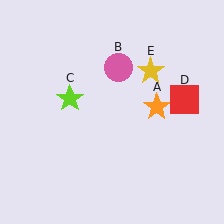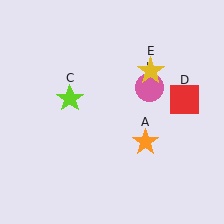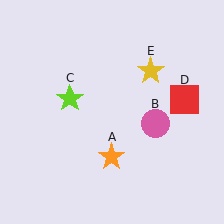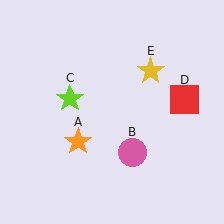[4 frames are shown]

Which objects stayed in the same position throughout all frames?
Lime star (object C) and red square (object D) and yellow star (object E) remained stationary.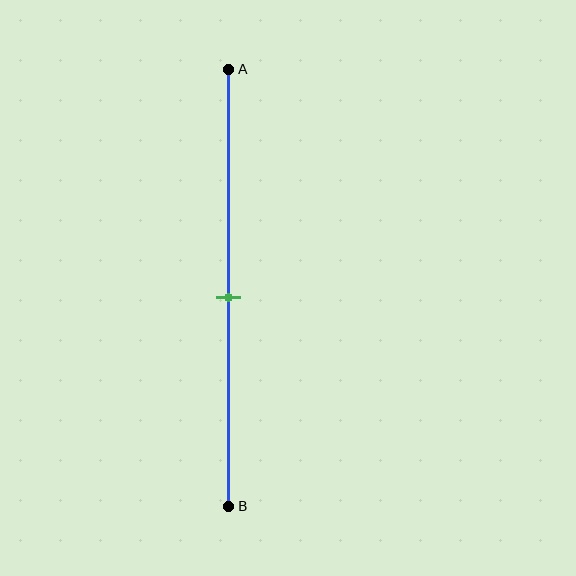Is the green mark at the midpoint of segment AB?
Yes, the mark is approximately at the midpoint.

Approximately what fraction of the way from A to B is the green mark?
The green mark is approximately 50% of the way from A to B.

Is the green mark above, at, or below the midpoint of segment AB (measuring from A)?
The green mark is approximately at the midpoint of segment AB.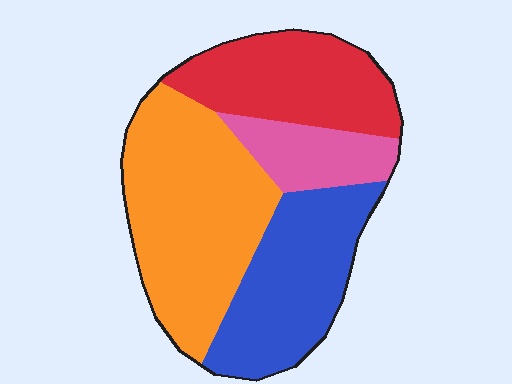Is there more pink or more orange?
Orange.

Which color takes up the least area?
Pink, at roughly 10%.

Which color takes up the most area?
Orange, at roughly 40%.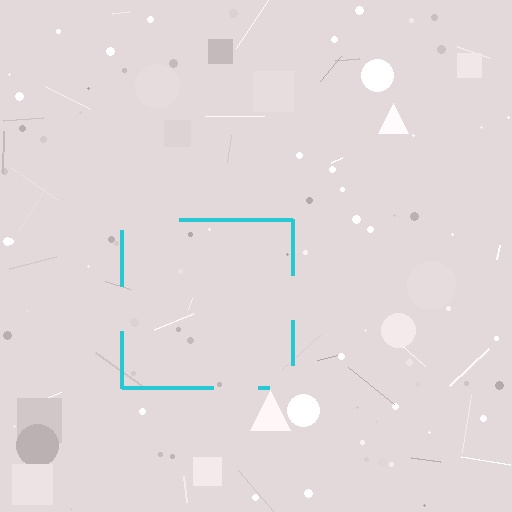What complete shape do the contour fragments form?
The contour fragments form a square.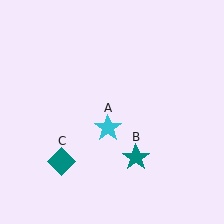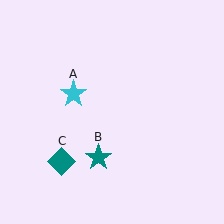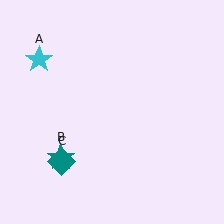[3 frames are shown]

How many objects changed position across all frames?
2 objects changed position: cyan star (object A), teal star (object B).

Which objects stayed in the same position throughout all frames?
Teal diamond (object C) remained stationary.